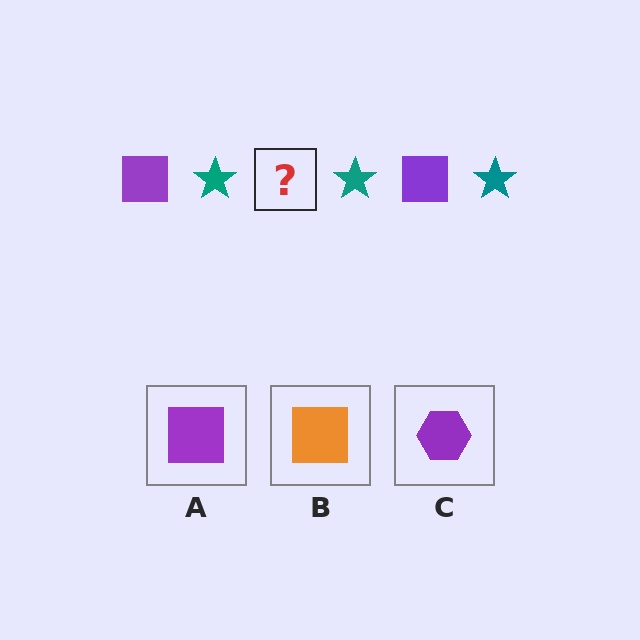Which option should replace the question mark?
Option A.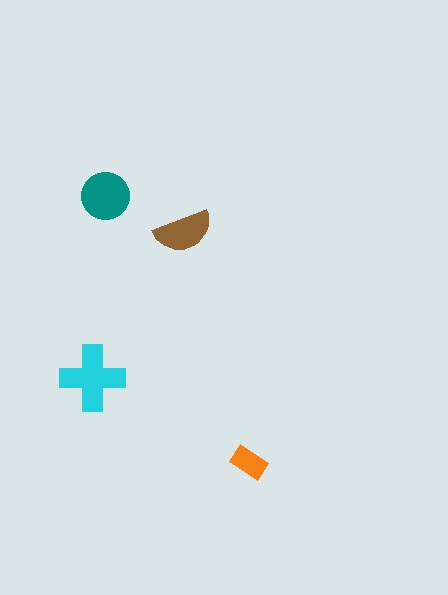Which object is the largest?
The cyan cross.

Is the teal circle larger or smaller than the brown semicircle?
Larger.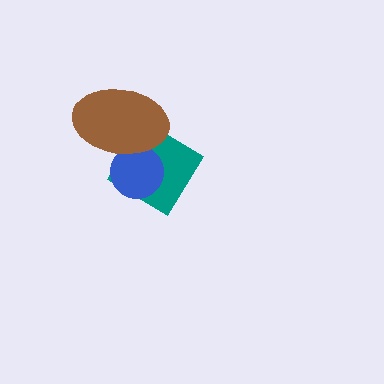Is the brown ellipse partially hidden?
No, no other shape covers it.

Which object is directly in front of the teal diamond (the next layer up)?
The blue circle is directly in front of the teal diamond.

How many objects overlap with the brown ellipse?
2 objects overlap with the brown ellipse.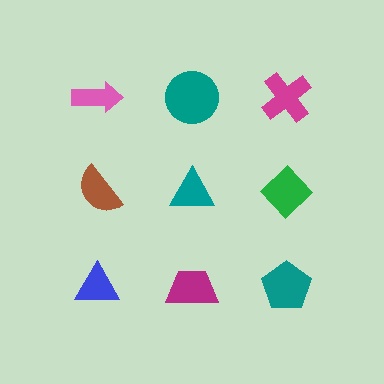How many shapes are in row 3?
3 shapes.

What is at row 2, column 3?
A green diamond.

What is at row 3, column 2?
A magenta trapezoid.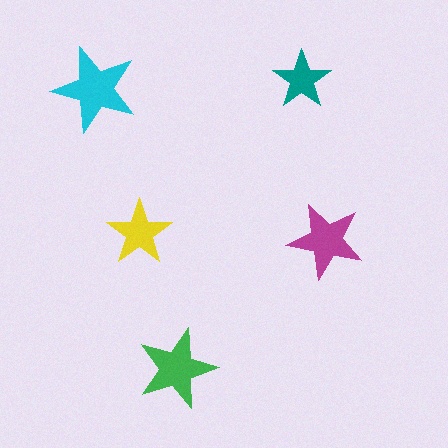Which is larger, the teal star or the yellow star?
The yellow one.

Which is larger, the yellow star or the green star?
The green one.